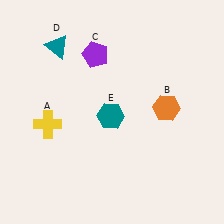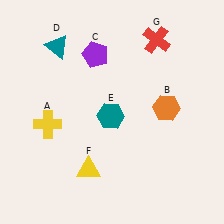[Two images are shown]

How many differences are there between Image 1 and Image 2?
There are 2 differences between the two images.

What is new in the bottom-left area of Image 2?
A yellow triangle (F) was added in the bottom-left area of Image 2.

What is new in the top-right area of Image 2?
A red cross (G) was added in the top-right area of Image 2.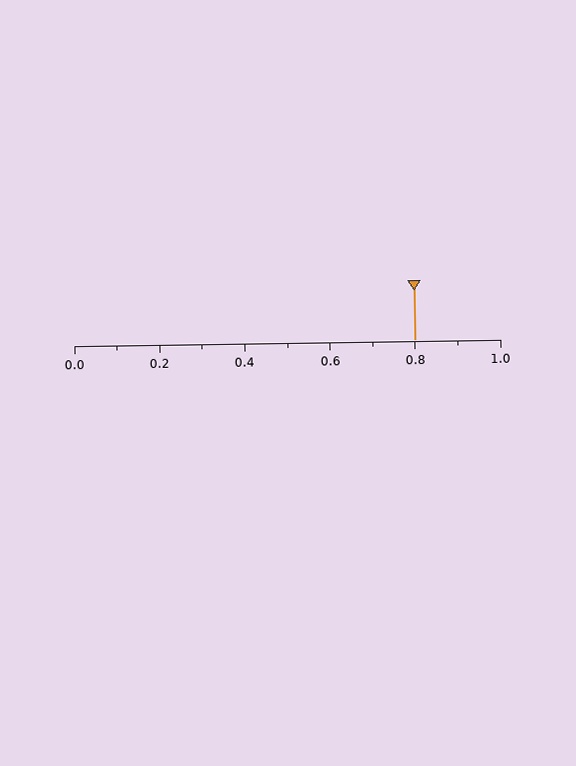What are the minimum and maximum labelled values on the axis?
The axis runs from 0.0 to 1.0.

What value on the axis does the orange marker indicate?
The marker indicates approximately 0.8.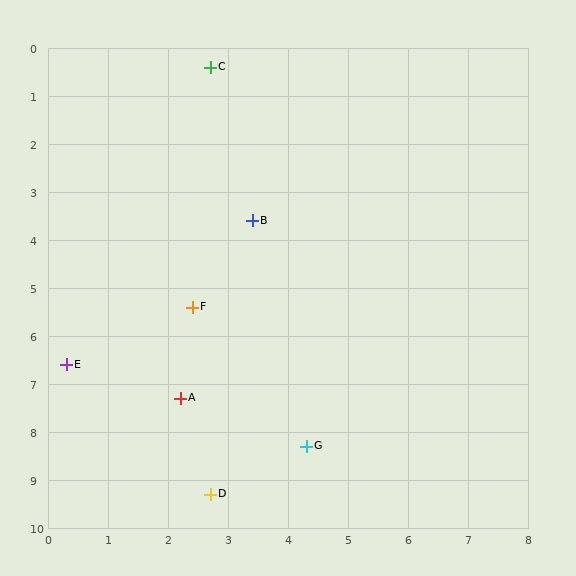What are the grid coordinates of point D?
Point D is at approximately (2.7, 9.3).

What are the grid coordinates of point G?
Point G is at approximately (4.3, 8.3).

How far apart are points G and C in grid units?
Points G and C are about 8.1 grid units apart.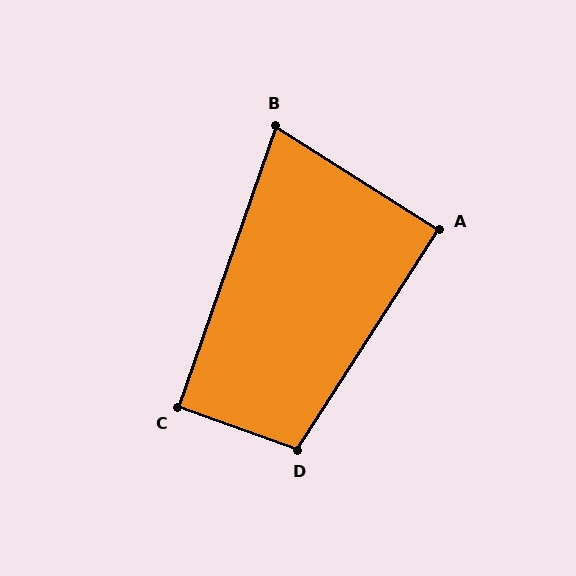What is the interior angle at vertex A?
Approximately 89 degrees (approximately right).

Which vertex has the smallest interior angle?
B, at approximately 77 degrees.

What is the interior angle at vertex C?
Approximately 91 degrees (approximately right).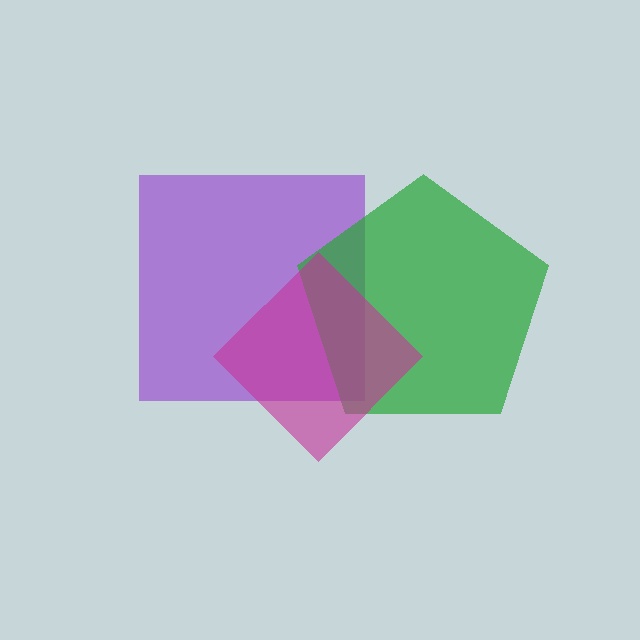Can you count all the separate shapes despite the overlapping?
Yes, there are 3 separate shapes.